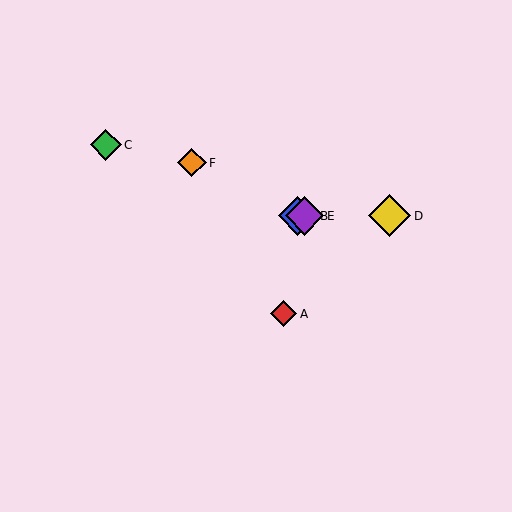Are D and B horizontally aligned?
Yes, both are at y≈216.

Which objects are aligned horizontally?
Objects B, D, E are aligned horizontally.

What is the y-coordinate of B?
Object B is at y≈216.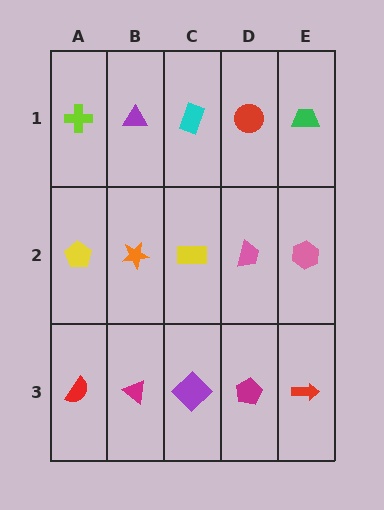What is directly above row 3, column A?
A yellow pentagon.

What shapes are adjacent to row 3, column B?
An orange star (row 2, column B), a red semicircle (row 3, column A), a purple diamond (row 3, column C).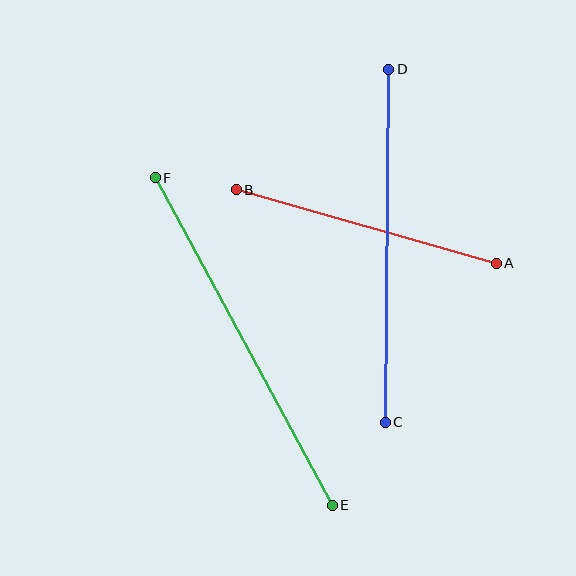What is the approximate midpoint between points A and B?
The midpoint is at approximately (366, 226) pixels.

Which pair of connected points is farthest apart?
Points E and F are farthest apart.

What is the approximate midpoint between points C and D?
The midpoint is at approximately (387, 246) pixels.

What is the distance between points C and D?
The distance is approximately 353 pixels.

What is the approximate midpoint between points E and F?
The midpoint is at approximately (244, 341) pixels.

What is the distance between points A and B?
The distance is approximately 270 pixels.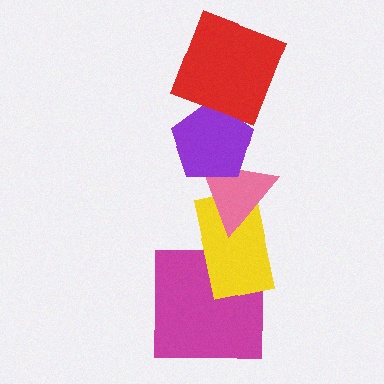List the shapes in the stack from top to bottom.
From top to bottom: the red square, the purple pentagon, the pink triangle, the yellow rectangle, the magenta square.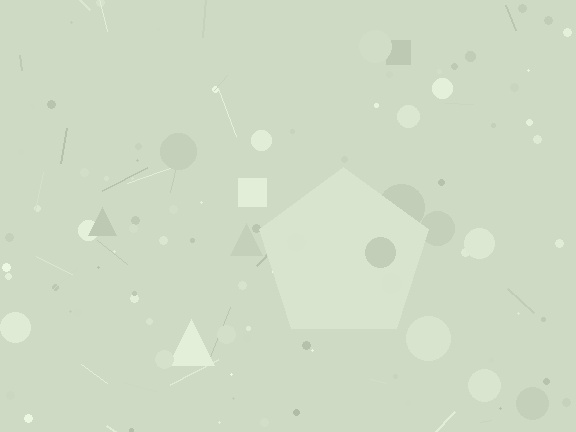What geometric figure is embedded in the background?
A pentagon is embedded in the background.